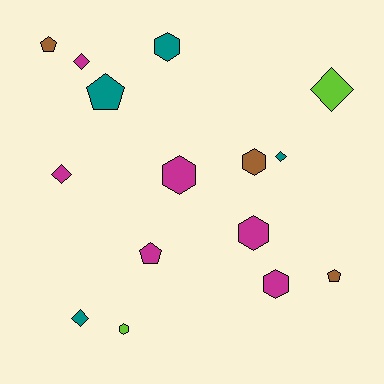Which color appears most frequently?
Magenta, with 6 objects.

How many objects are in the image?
There are 15 objects.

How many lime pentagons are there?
There are no lime pentagons.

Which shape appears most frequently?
Hexagon, with 6 objects.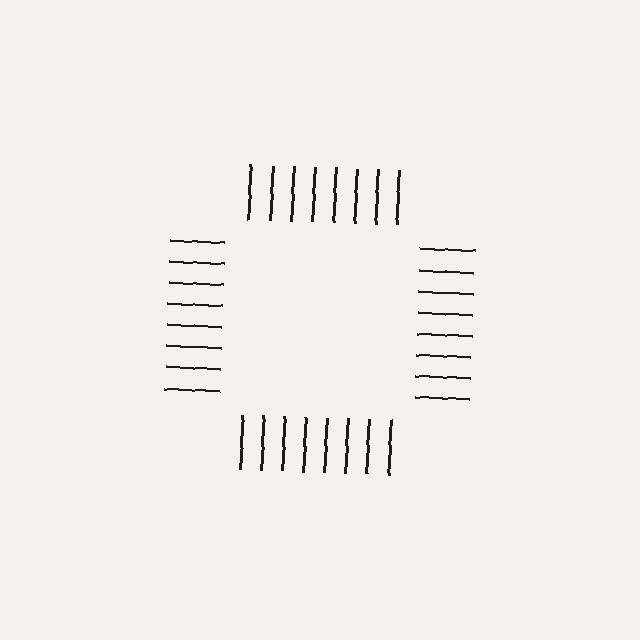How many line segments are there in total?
32 — 8 along each of the 4 edges.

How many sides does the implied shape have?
4 sides — the line-ends trace a square.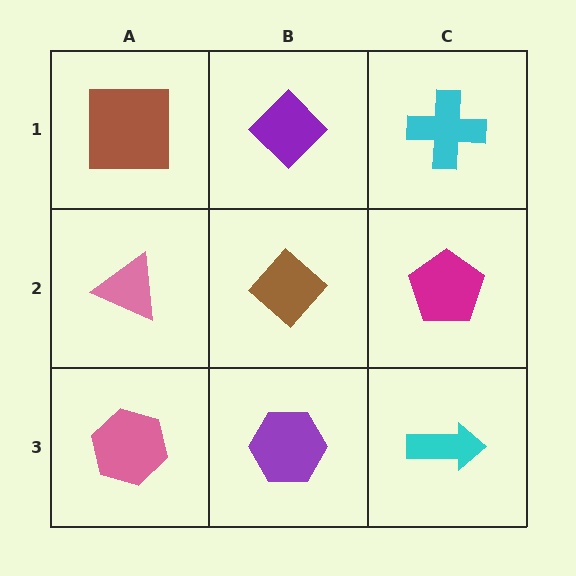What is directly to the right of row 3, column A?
A purple hexagon.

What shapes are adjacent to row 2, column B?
A purple diamond (row 1, column B), a purple hexagon (row 3, column B), a pink triangle (row 2, column A), a magenta pentagon (row 2, column C).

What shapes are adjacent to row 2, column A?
A brown square (row 1, column A), a pink hexagon (row 3, column A), a brown diamond (row 2, column B).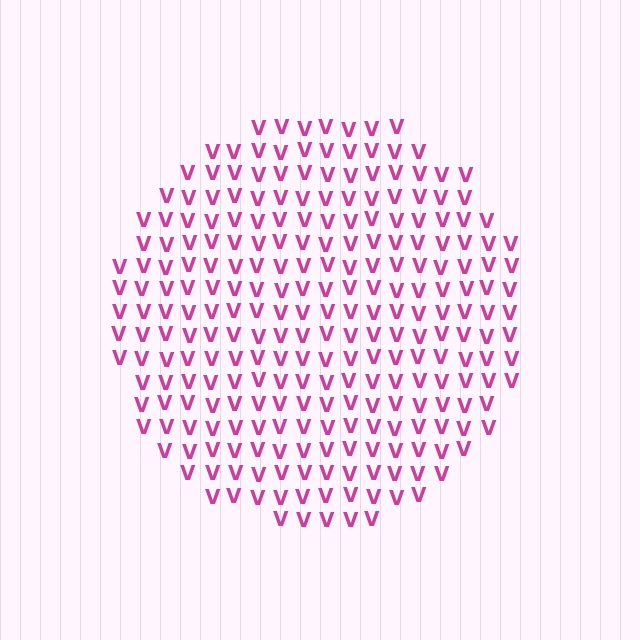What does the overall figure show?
The overall figure shows a circle.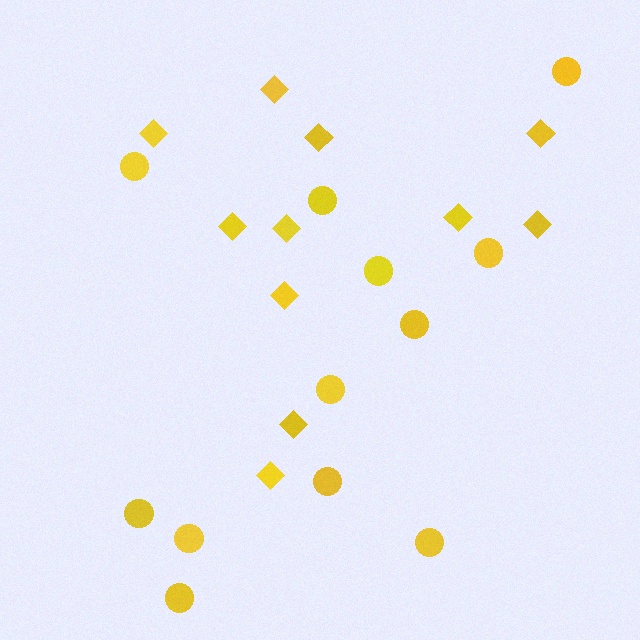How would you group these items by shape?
There are 2 groups: one group of diamonds (11) and one group of circles (12).